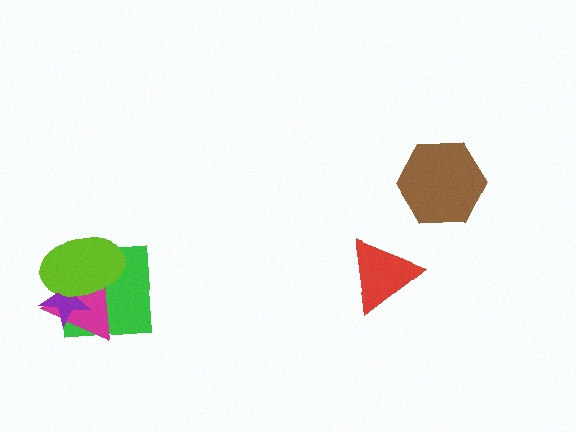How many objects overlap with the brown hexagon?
0 objects overlap with the brown hexagon.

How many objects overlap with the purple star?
3 objects overlap with the purple star.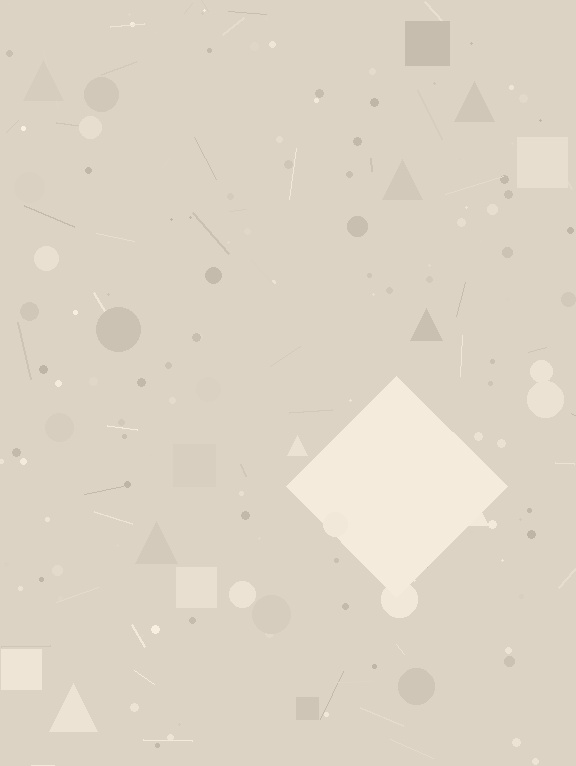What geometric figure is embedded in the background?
A diamond is embedded in the background.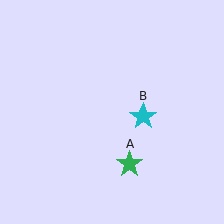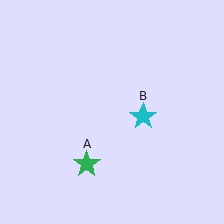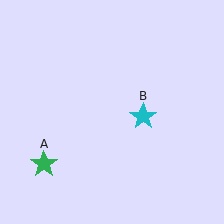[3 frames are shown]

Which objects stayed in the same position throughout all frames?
Cyan star (object B) remained stationary.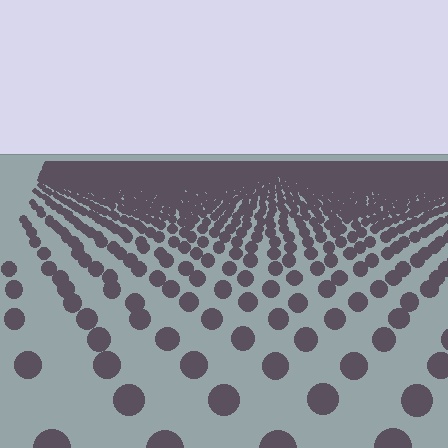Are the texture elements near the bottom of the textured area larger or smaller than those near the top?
Larger. Near the bottom, elements are closer to the viewer and appear at a bigger on-screen size.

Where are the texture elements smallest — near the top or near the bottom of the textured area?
Near the top.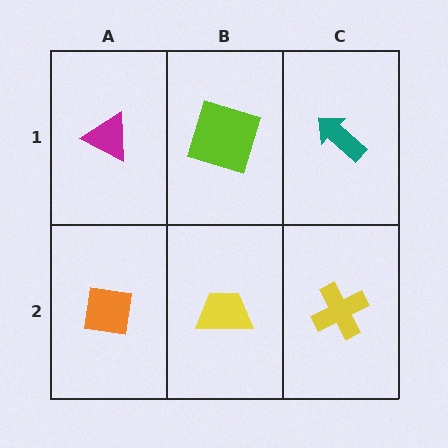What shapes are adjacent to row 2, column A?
A magenta triangle (row 1, column A), a yellow trapezoid (row 2, column B).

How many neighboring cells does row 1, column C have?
2.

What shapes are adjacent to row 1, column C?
A yellow cross (row 2, column C), a lime square (row 1, column B).